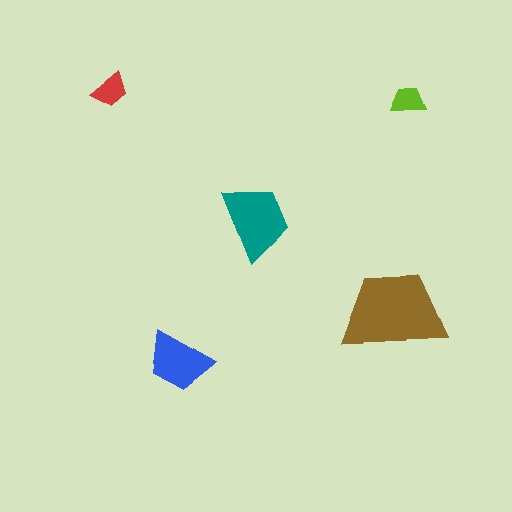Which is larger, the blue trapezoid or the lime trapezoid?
The blue one.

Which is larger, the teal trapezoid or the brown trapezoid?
The brown one.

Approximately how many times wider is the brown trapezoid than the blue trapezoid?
About 1.5 times wider.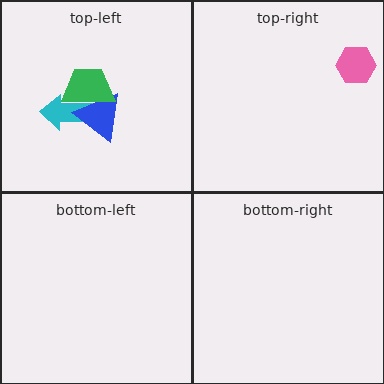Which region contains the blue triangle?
The top-left region.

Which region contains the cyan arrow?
The top-left region.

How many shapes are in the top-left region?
3.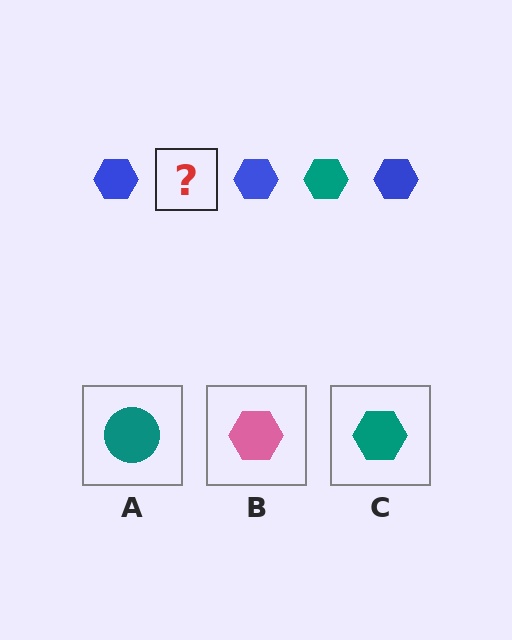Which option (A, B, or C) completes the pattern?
C.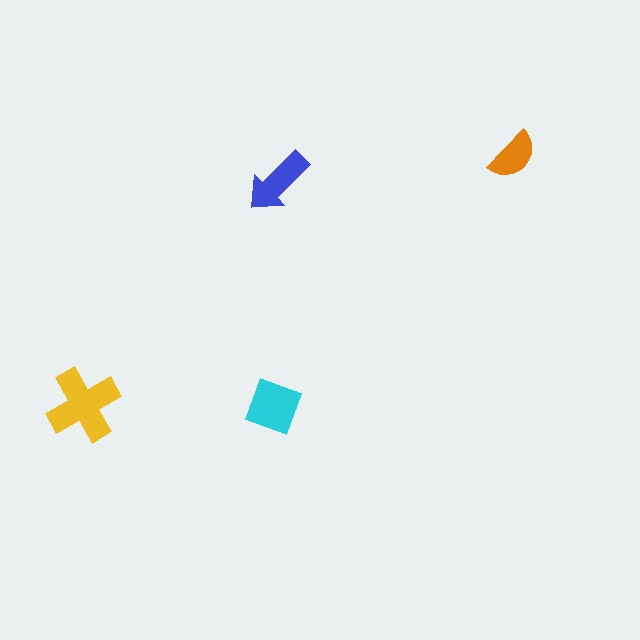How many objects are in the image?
There are 4 objects in the image.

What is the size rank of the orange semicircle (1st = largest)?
4th.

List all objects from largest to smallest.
The yellow cross, the cyan diamond, the blue arrow, the orange semicircle.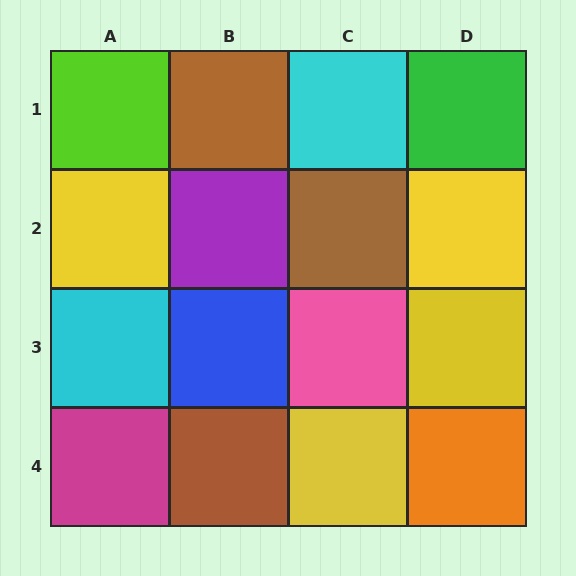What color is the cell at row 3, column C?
Pink.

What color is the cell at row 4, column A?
Magenta.